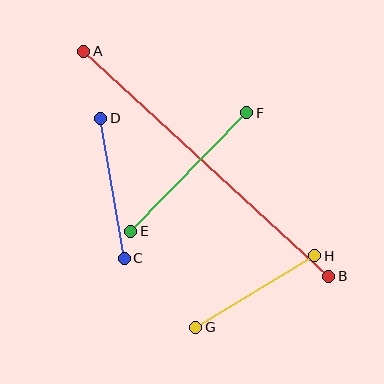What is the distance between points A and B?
The distance is approximately 332 pixels.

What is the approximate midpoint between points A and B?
The midpoint is at approximately (206, 164) pixels.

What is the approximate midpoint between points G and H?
The midpoint is at approximately (255, 291) pixels.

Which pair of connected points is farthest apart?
Points A and B are farthest apart.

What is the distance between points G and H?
The distance is approximately 139 pixels.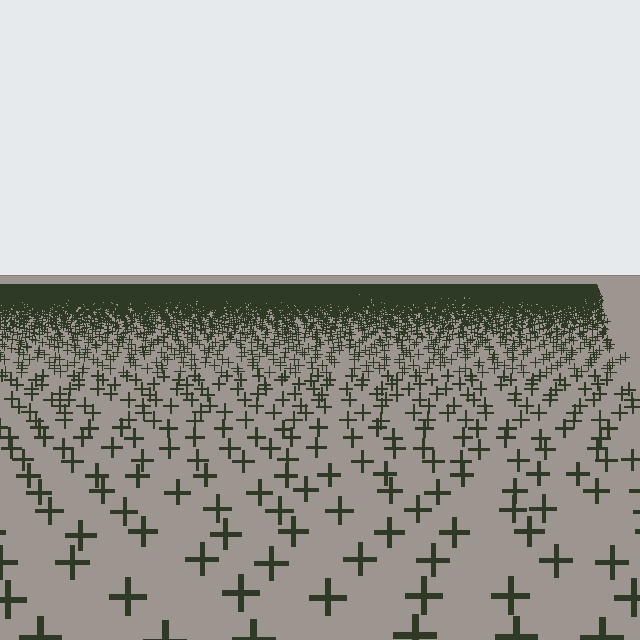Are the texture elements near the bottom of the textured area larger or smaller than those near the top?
Larger. Near the bottom, elements are closer to the viewer and appear at a bigger on-screen size.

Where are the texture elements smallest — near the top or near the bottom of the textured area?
Near the top.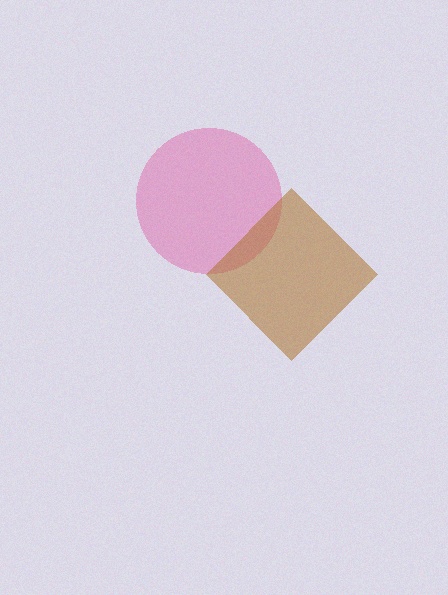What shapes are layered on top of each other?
The layered shapes are: a pink circle, a brown diamond.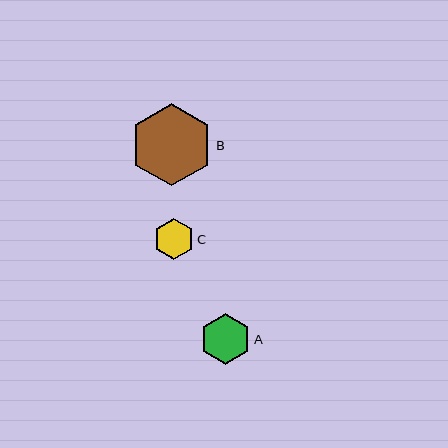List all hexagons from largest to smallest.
From largest to smallest: B, A, C.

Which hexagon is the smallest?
Hexagon C is the smallest with a size of approximately 41 pixels.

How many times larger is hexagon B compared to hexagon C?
Hexagon B is approximately 2.0 times the size of hexagon C.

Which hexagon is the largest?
Hexagon B is the largest with a size of approximately 82 pixels.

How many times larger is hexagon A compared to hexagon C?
Hexagon A is approximately 1.2 times the size of hexagon C.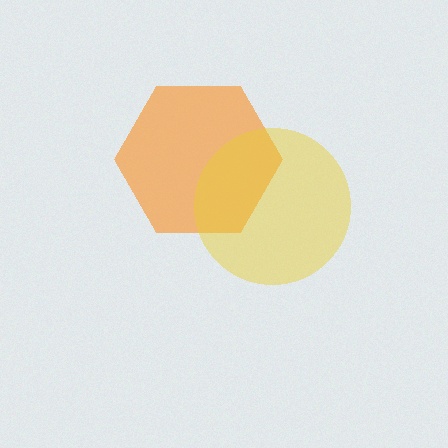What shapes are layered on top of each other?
The layered shapes are: an orange hexagon, a yellow circle.